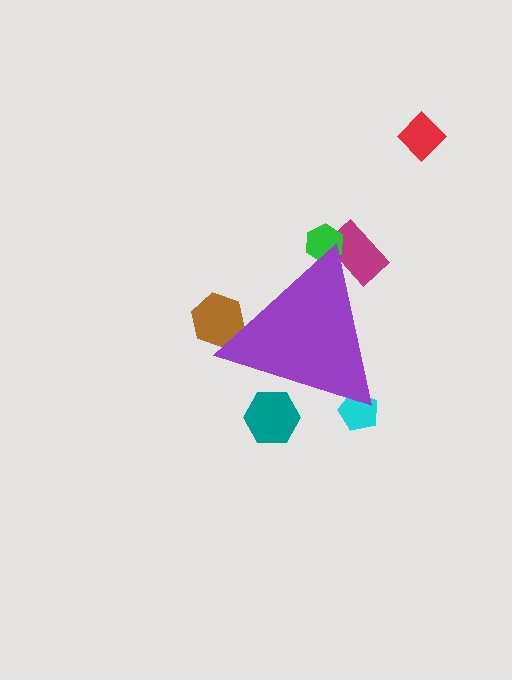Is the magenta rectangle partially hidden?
Yes, the magenta rectangle is partially hidden behind the purple triangle.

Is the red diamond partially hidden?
No, the red diamond is fully visible.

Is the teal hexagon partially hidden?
Yes, the teal hexagon is partially hidden behind the purple triangle.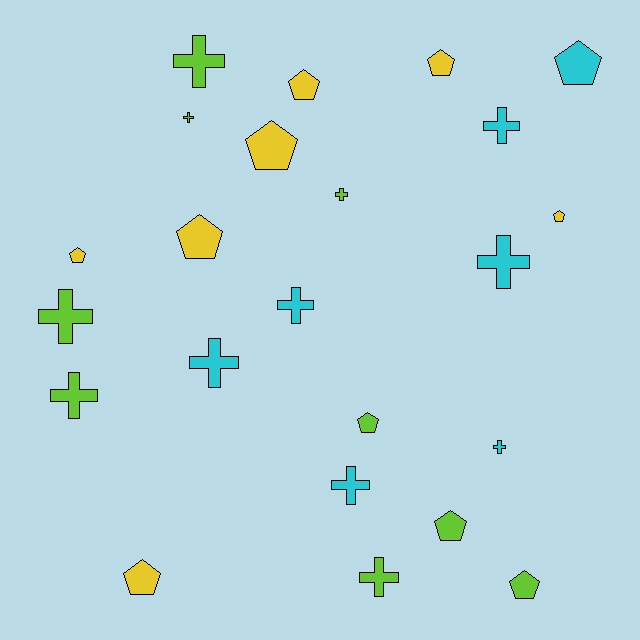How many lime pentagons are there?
There are 3 lime pentagons.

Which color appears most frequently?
Lime, with 9 objects.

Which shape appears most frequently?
Cross, with 12 objects.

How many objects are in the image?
There are 23 objects.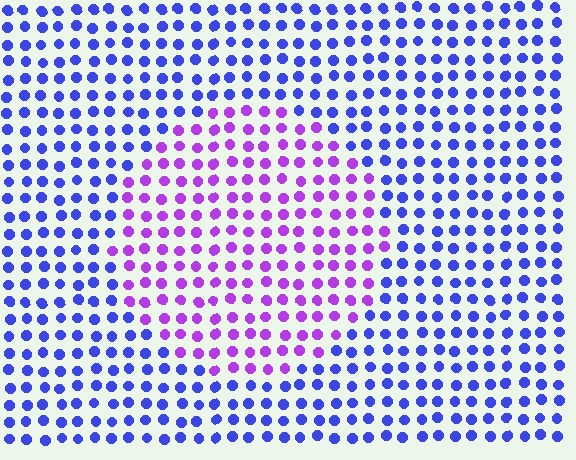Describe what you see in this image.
The image is filled with small blue elements in a uniform arrangement. A circle-shaped region is visible where the elements are tinted to a slightly different hue, forming a subtle color boundary.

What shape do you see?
I see a circle.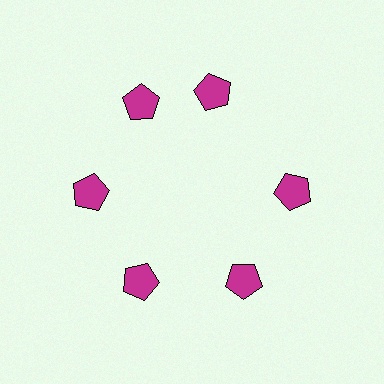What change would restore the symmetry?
The symmetry would be restored by rotating it back into even spacing with its neighbors so that all 6 pentagons sit at equal angles and equal distance from the center.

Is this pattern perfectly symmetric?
No. The 6 magenta pentagons are arranged in a ring, but one element near the 1 o'clock position is rotated out of alignment along the ring, breaking the 6-fold rotational symmetry.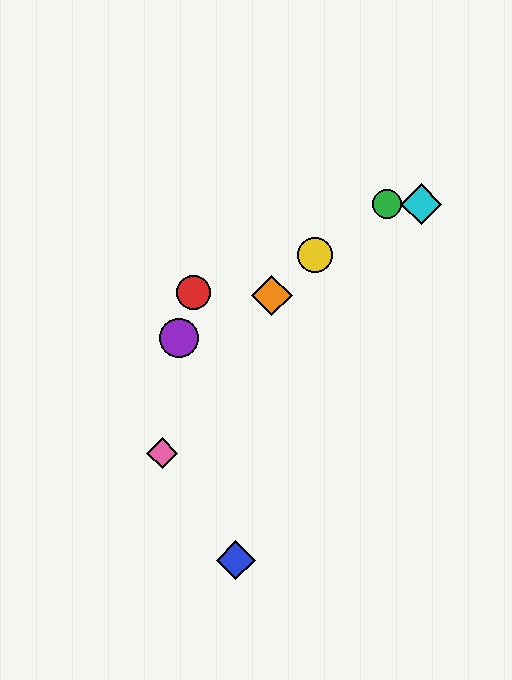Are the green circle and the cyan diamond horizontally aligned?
Yes, both are at y≈204.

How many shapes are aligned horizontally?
2 shapes (the green circle, the cyan diamond) are aligned horizontally.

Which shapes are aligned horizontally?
The green circle, the cyan diamond are aligned horizontally.